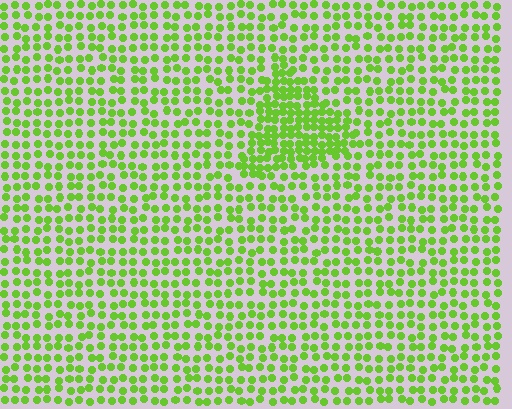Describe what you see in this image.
The image contains small lime elements arranged at two different densities. A triangle-shaped region is visible where the elements are more densely packed than the surrounding area.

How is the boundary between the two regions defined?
The boundary is defined by a change in element density (approximately 1.9x ratio). All elements are the same color, size, and shape.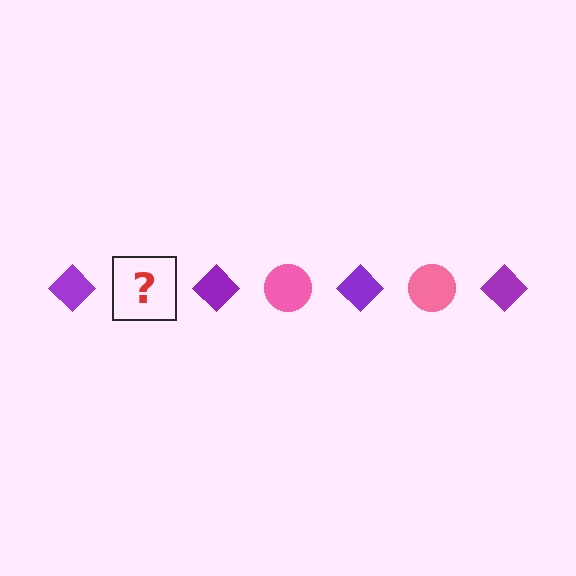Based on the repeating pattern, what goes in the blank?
The blank should be a pink circle.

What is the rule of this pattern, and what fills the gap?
The rule is that the pattern alternates between purple diamond and pink circle. The gap should be filled with a pink circle.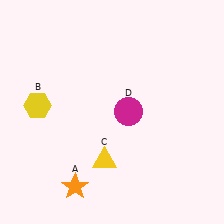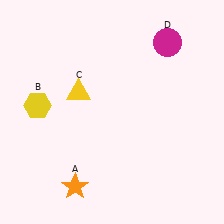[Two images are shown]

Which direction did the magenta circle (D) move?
The magenta circle (D) moved up.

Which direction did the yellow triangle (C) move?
The yellow triangle (C) moved up.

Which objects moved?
The objects that moved are: the yellow triangle (C), the magenta circle (D).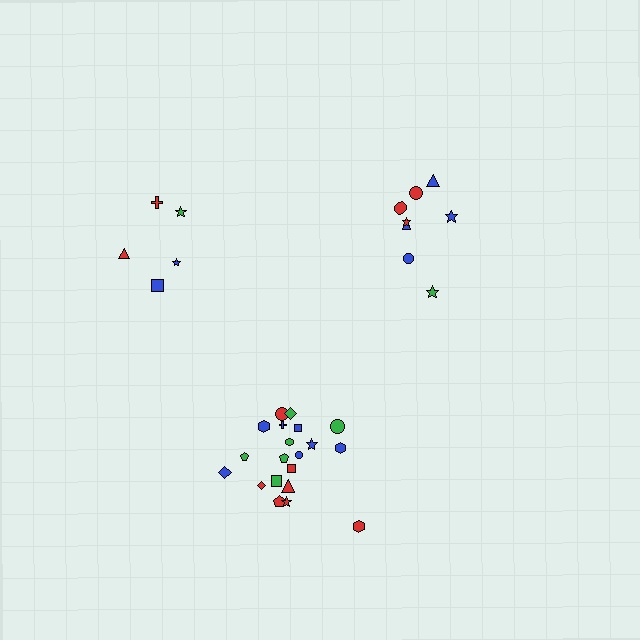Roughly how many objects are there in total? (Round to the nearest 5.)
Roughly 35 objects in total.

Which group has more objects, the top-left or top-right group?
The top-right group.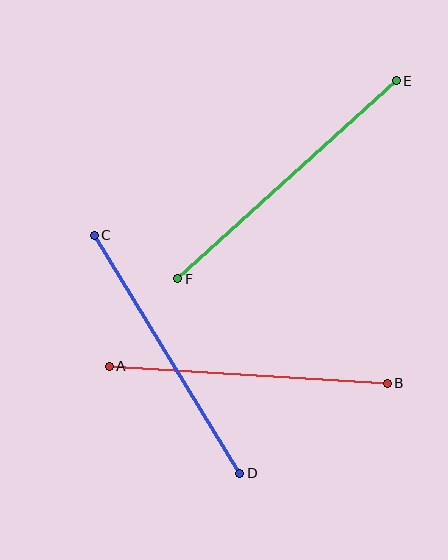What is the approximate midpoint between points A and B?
The midpoint is at approximately (248, 375) pixels.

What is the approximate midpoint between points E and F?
The midpoint is at approximately (287, 180) pixels.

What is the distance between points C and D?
The distance is approximately 279 pixels.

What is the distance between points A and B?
The distance is approximately 278 pixels.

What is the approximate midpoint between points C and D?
The midpoint is at approximately (167, 354) pixels.